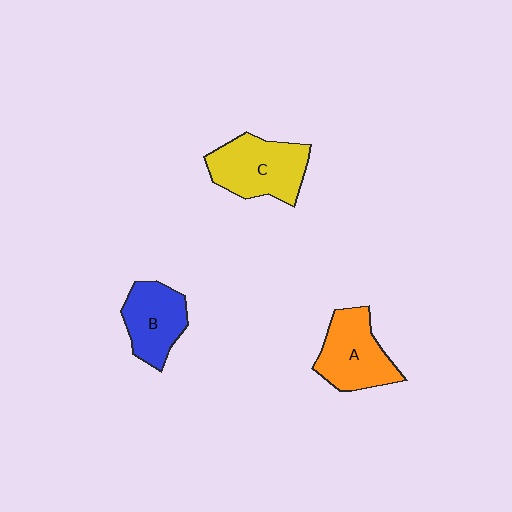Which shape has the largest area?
Shape C (yellow).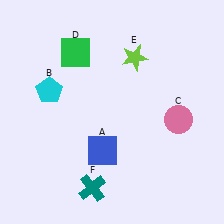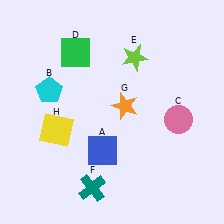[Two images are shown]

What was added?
An orange star (G), a yellow square (H) were added in Image 2.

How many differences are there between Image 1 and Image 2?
There are 2 differences between the two images.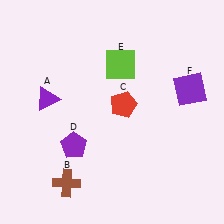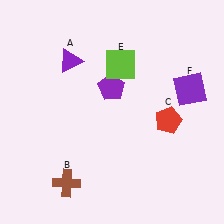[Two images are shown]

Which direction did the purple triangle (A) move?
The purple triangle (A) moved up.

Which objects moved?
The objects that moved are: the purple triangle (A), the red pentagon (C), the purple pentagon (D).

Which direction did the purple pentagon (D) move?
The purple pentagon (D) moved up.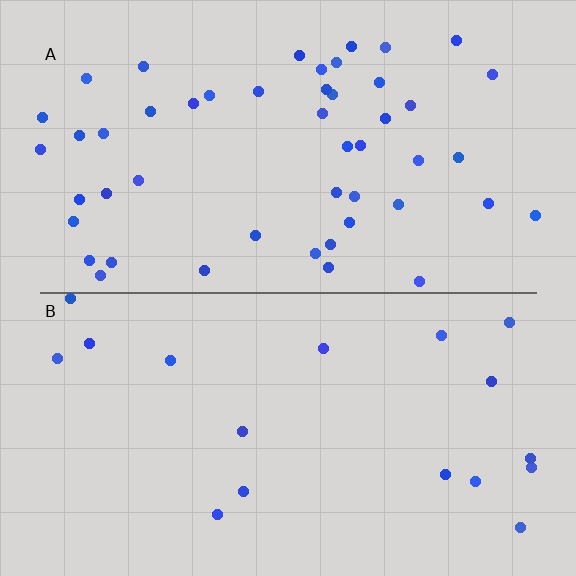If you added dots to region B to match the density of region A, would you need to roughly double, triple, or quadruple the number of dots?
Approximately triple.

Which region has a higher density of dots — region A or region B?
A (the top).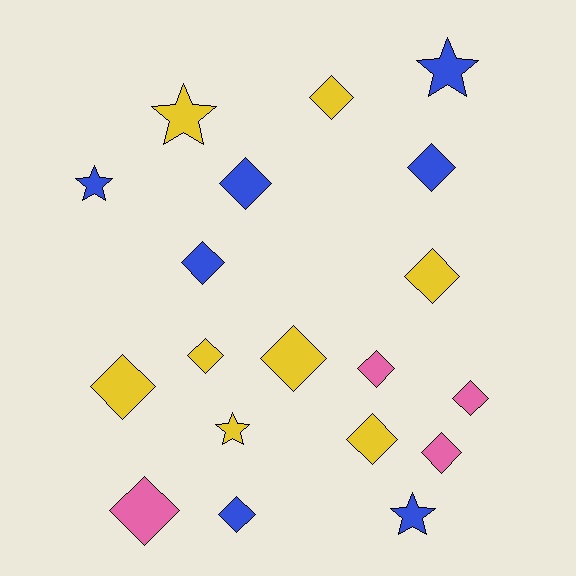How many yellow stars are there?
There are 2 yellow stars.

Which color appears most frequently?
Yellow, with 8 objects.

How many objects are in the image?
There are 19 objects.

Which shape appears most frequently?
Diamond, with 14 objects.